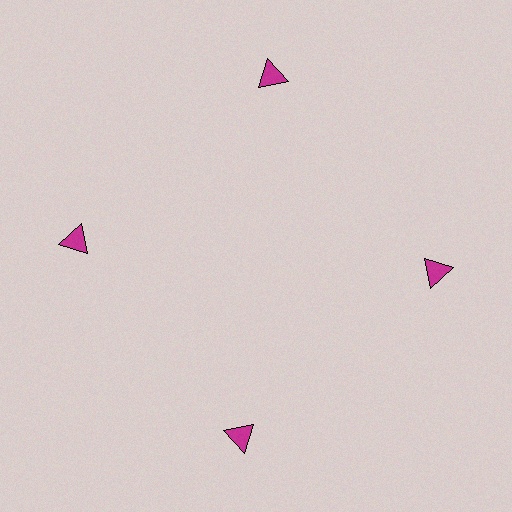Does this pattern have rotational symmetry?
Yes, this pattern has 4-fold rotational symmetry. It looks the same after rotating 90 degrees around the center.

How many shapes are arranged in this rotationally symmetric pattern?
There are 4 shapes, arranged in 4 groups of 1.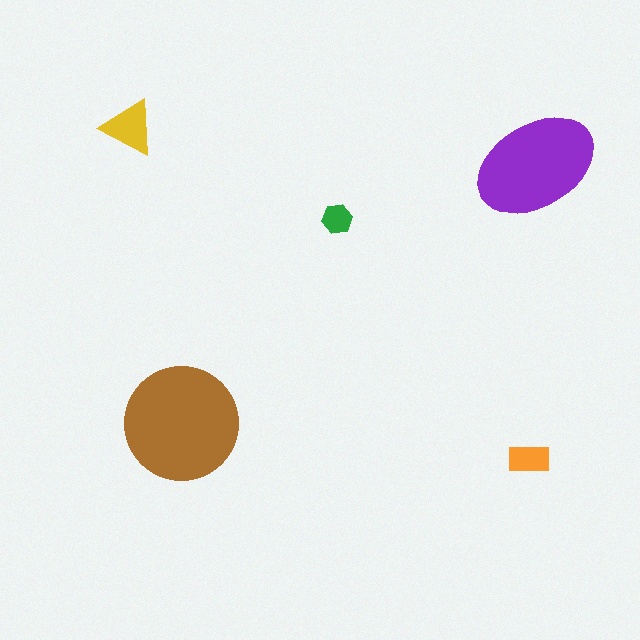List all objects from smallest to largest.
The green hexagon, the orange rectangle, the yellow triangle, the purple ellipse, the brown circle.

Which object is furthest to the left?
The yellow triangle is leftmost.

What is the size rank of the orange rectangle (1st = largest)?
4th.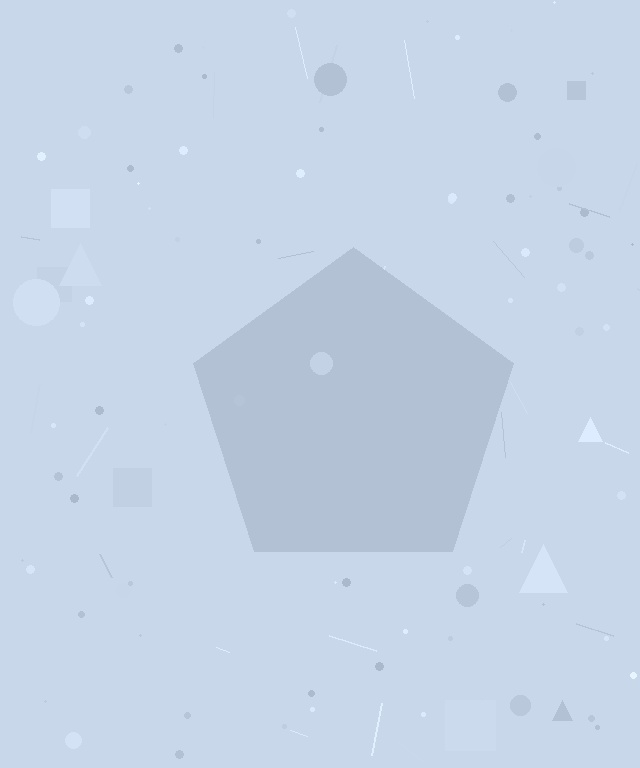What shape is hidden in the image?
A pentagon is hidden in the image.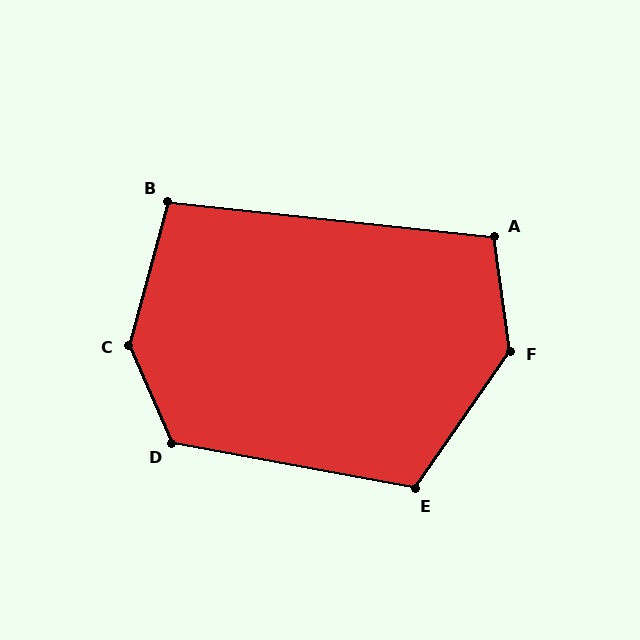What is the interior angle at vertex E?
Approximately 115 degrees (obtuse).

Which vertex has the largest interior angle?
C, at approximately 141 degrees.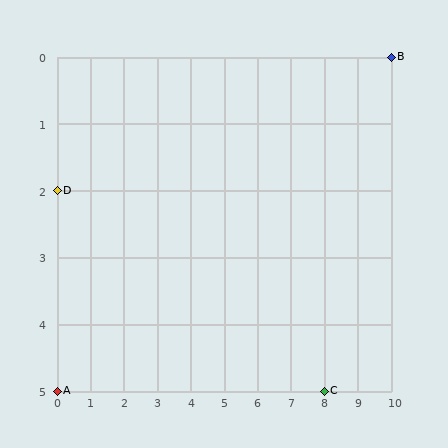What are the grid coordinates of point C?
Point C is at grid coordinates (8, 5).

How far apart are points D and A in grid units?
Points D and A are 3 rows apart.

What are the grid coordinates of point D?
Point D is at grid coordinates (0, 2).